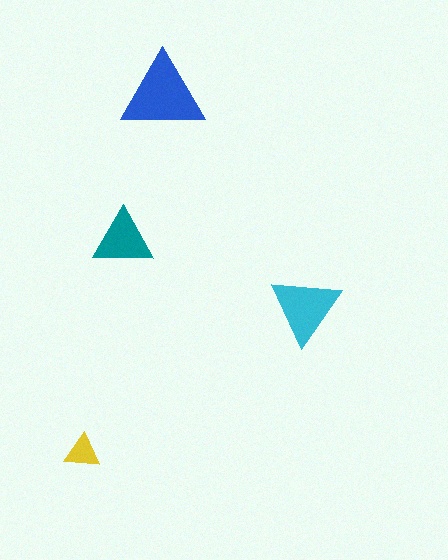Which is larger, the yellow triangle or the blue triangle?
The blue one.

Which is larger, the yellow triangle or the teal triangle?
The teal one.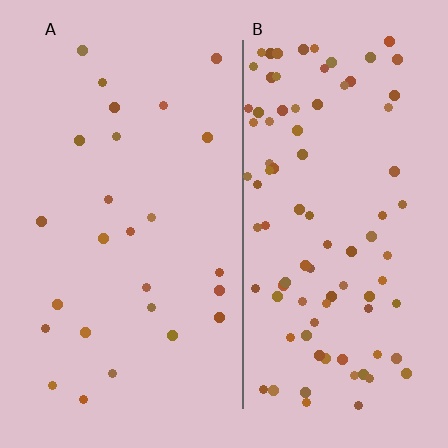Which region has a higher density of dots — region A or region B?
B (the right).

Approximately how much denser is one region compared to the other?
Approximately 3.7× — region B over region A.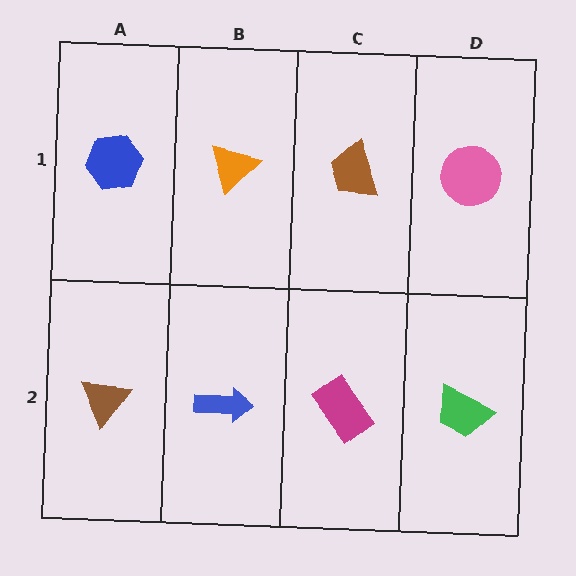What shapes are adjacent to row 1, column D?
A green trapezoid (row 2, column D), a brown trapezoid (row 1, column C).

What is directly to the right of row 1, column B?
A brown trapezoid.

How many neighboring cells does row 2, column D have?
2.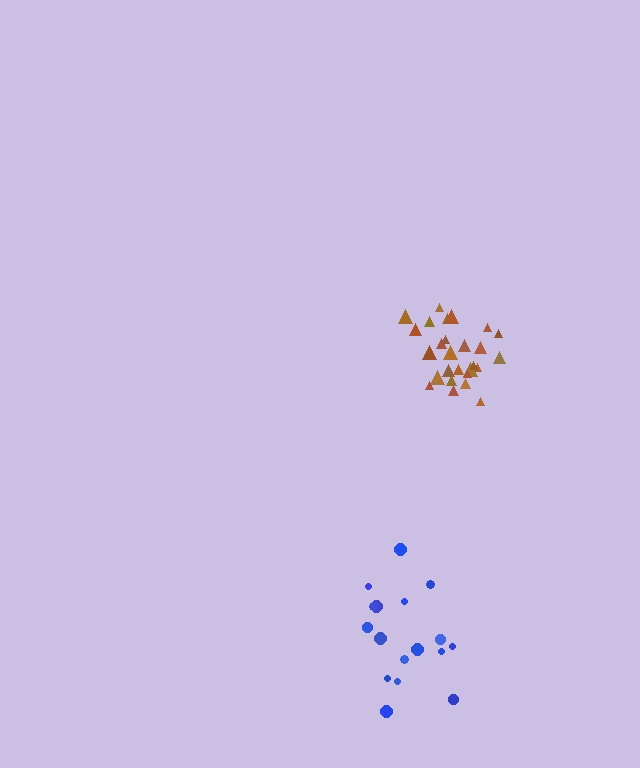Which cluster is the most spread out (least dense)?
Blue.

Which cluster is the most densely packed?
Brown.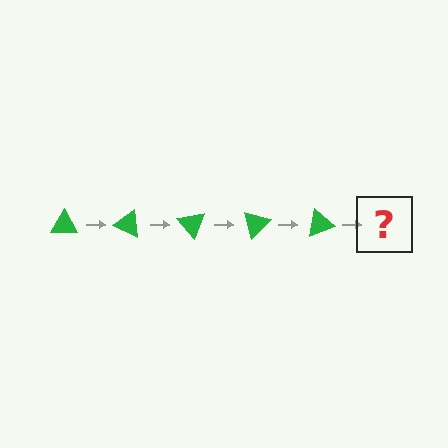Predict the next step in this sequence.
The next step is a green triangle rotated 125 degrees.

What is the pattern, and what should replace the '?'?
The pattern is that the triangle rotates 25 degrees each step. The '?' should be a green triangle rotated 125 degrees.